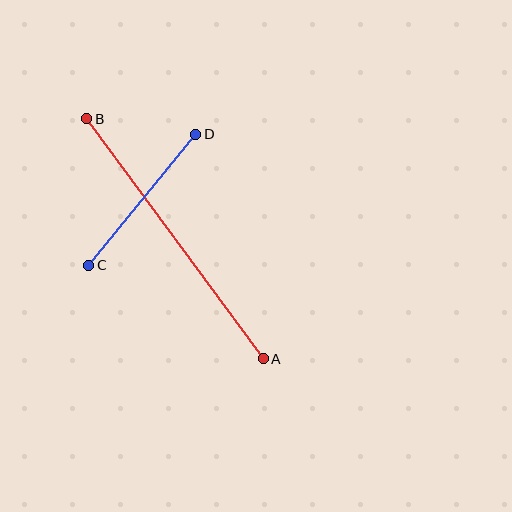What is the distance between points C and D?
The distance is approximately 169 pixels.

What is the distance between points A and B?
The distance is approximately 298 pixels.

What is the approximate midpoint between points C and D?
The midpoint is at approximately (142, 200) pixels.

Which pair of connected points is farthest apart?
Points A and B are farthest apart.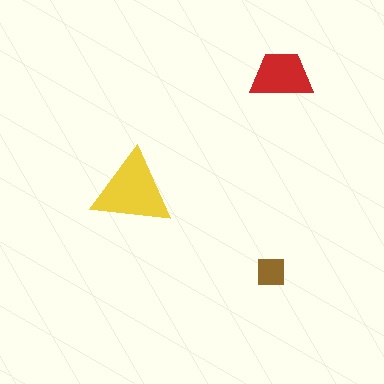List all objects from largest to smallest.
The yellow triangle, the red trapezoid, the brown square.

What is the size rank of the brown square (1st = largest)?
3rd.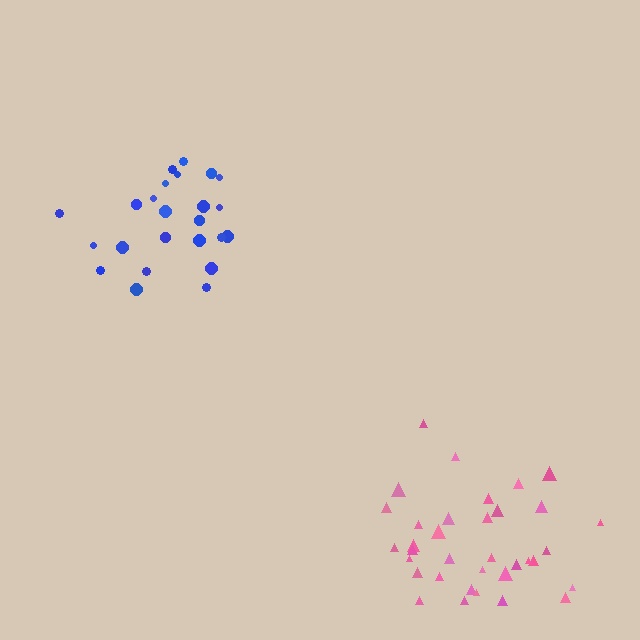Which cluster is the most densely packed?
Blue.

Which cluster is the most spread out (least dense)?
Pink.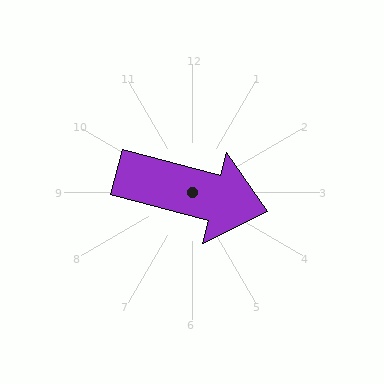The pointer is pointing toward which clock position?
Roughly 3 o'clock.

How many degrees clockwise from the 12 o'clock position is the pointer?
Approximately 105 degrees.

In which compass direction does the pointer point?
East.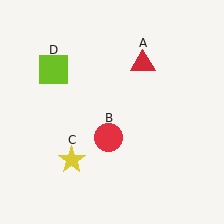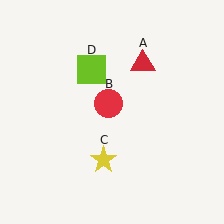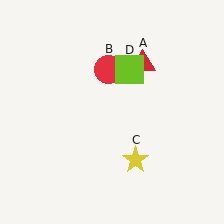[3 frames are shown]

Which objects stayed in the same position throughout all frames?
Red triangle (object A) remained stationary.